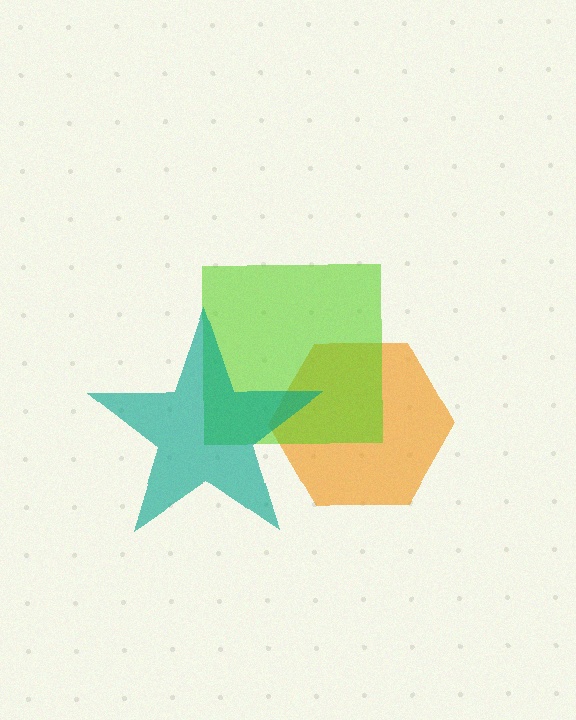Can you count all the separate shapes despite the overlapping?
Yes, there are 3 separate shapes.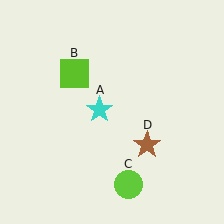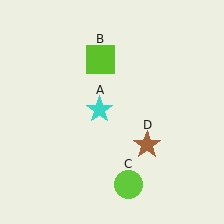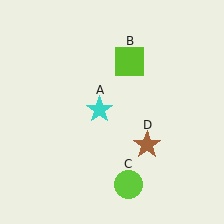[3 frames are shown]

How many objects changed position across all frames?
1 object changed position: lime square (object B).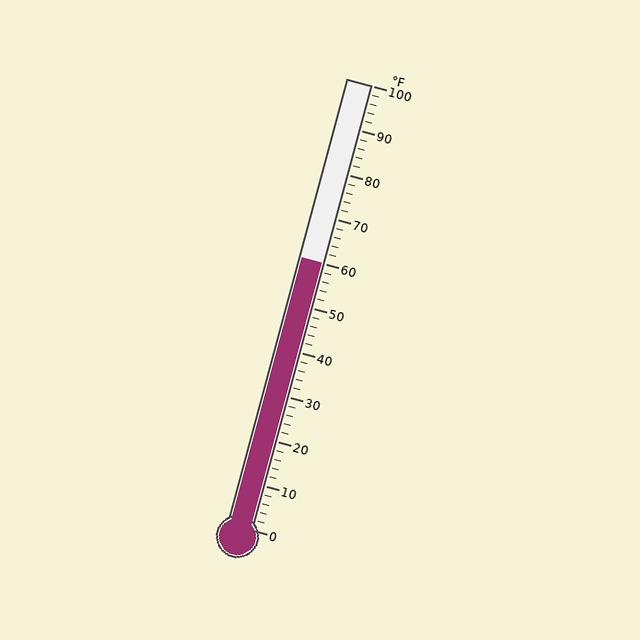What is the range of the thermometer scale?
The thermometer scale ranges from 0°F to 100°F.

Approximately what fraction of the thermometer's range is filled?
The thermometer is filled to approximately 60% of its range.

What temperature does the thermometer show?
The thermometer shows approximately 60°F.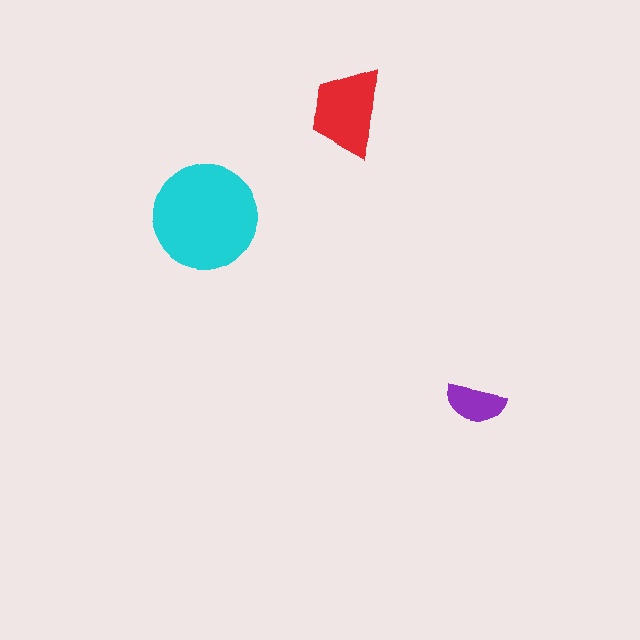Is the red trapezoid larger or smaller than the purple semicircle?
Larger.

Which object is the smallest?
The purple semicircle.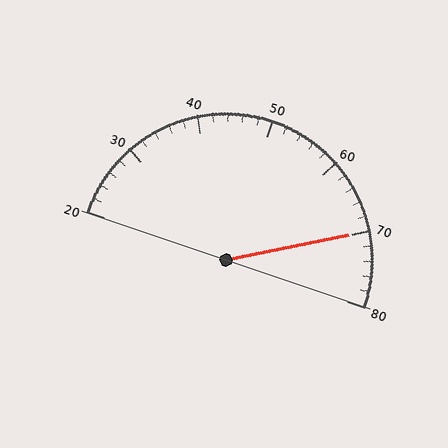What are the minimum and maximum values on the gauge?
The gauge ranges from 20 to 80.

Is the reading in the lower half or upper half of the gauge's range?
The reading is in the upper half of the range (20 to 80).